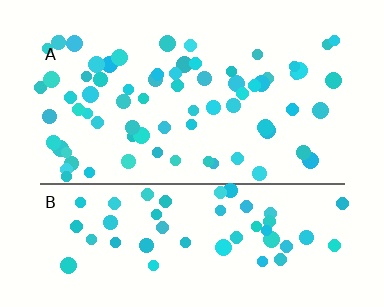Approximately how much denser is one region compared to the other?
Approximately 1.3× — region A over region B.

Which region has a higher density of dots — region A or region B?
A (the top).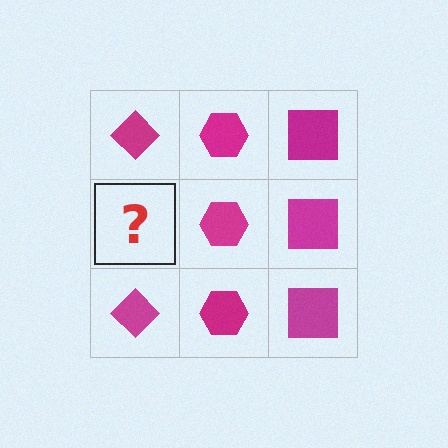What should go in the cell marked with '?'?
The missing cell should contain a magenta diamond.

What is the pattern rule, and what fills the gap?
The rule is that each column has a consistent shape. The gap should be filled with a magenta diamond.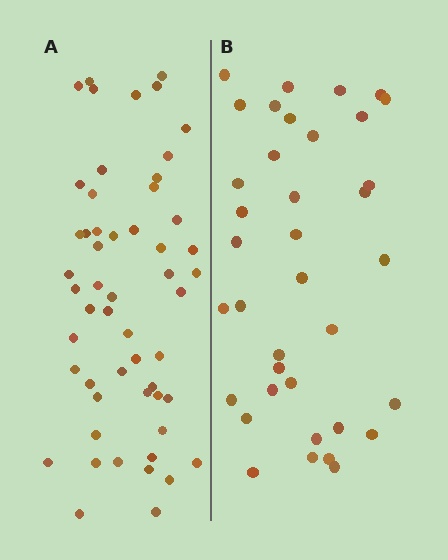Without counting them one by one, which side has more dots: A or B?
Region A (the left region) has more dots.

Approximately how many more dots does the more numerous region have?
Region A has approximately 15 more dots than region B.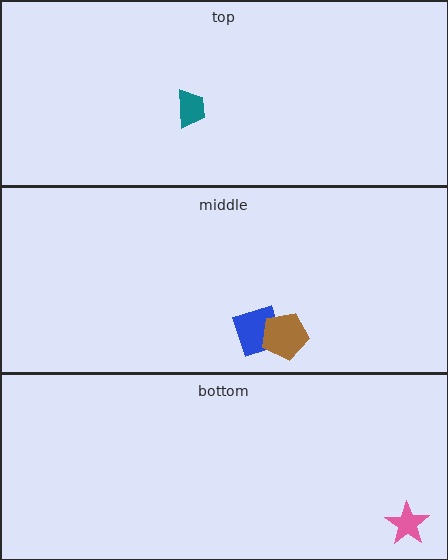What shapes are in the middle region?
The blue square, the brown pentagon.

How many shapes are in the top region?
1.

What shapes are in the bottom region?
The pink star.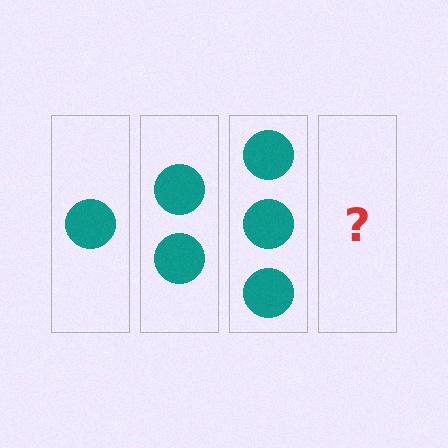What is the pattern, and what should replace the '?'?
The pattern is that each step adds one more circle. The '?' should be 4 circles.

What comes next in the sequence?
The next element should be 4 circles.